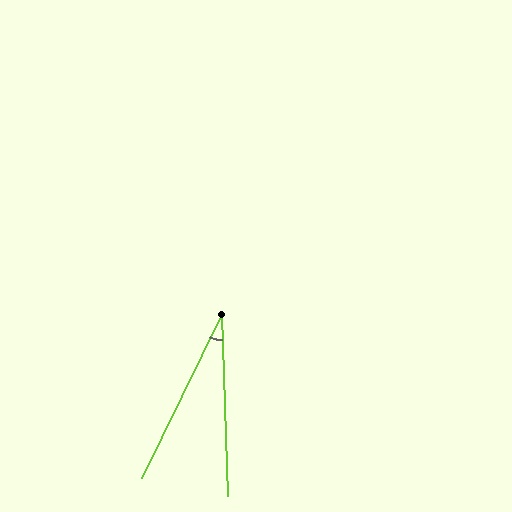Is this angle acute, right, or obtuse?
It is acute.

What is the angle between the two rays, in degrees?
Approximately 28 degrees.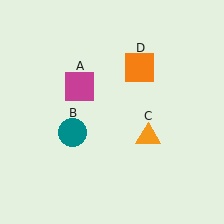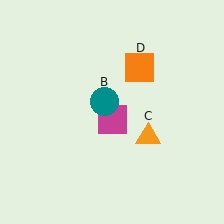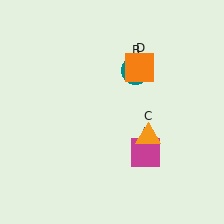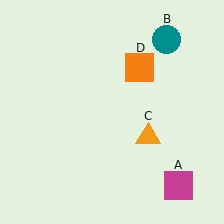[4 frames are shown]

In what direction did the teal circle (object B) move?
The teal circle (object B) moved up and to the right.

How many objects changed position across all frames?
2 objects changed position: magenta square (object A), teal circle (object B).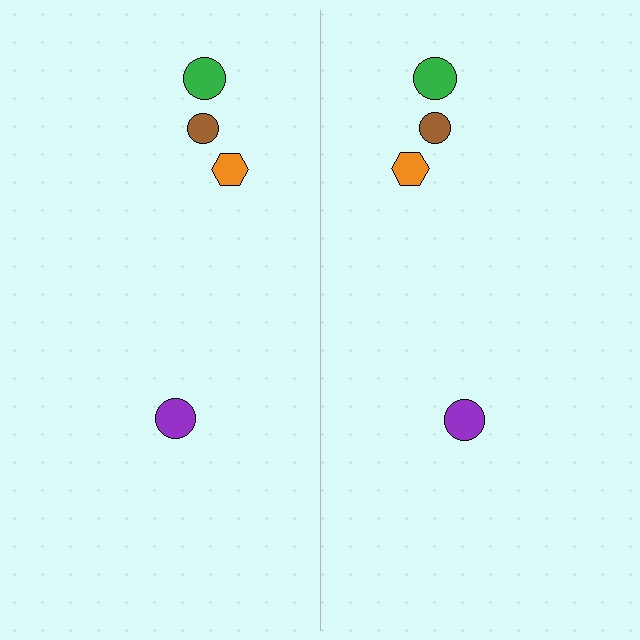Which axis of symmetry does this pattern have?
The pattern has a vertical axis of symmetry running through the center of the image.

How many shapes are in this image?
There are 8 shapes in this image.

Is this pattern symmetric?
Yes, this pattern has bilateral (reflection) symmetry.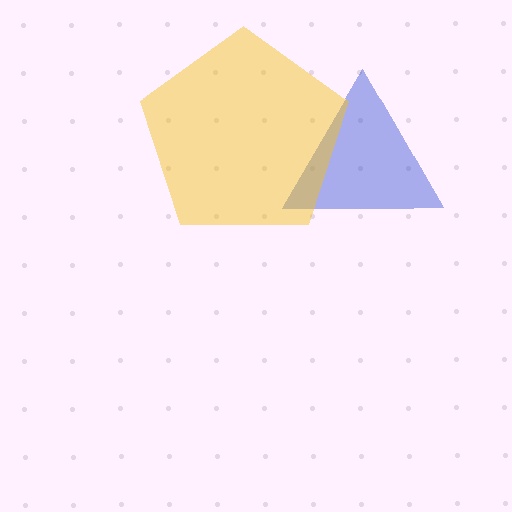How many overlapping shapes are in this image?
There are 2 overlapping shapes in the image.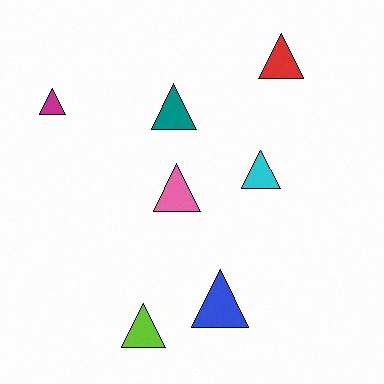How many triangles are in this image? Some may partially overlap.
There are 7 triangles.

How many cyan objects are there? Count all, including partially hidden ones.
There is 1 cyan object.